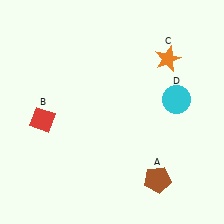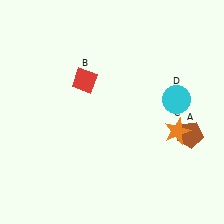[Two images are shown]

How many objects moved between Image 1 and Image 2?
3 objects moved between the two images.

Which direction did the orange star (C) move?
The orange star (C) moved down.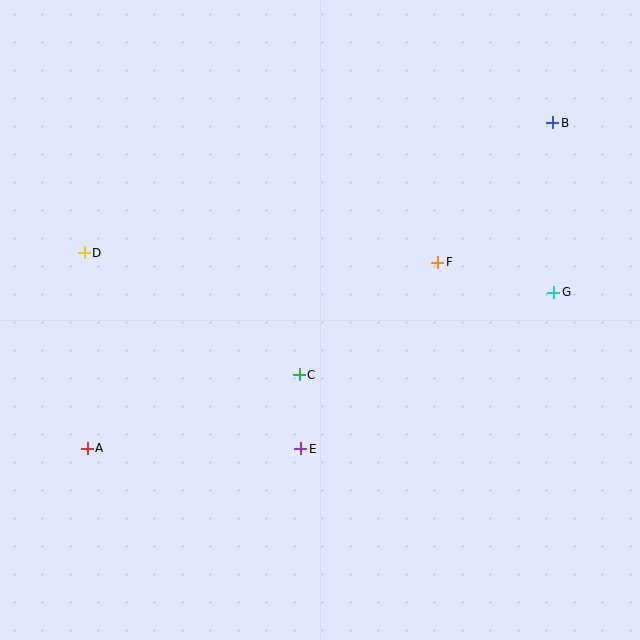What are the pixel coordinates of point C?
Point C is at (299, 375).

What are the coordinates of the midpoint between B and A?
The midpoint between B and A is at (320, 285).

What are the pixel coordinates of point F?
Point F is at (438, 262).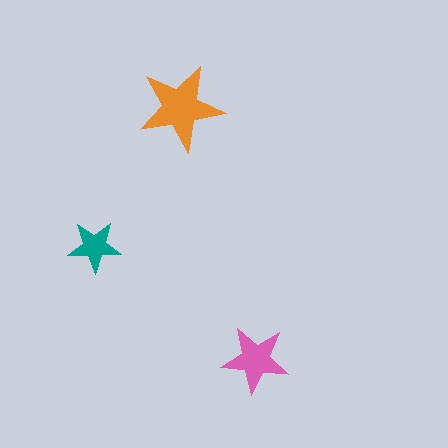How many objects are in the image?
There are 3 objects in the image.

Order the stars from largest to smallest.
the orange one, the pink one, the teal one.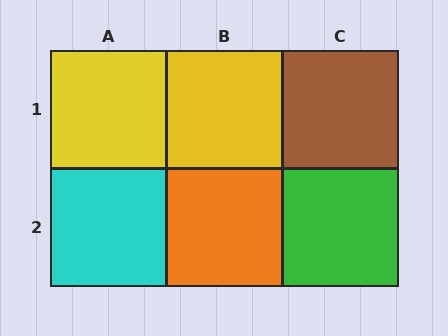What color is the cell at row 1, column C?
Brown.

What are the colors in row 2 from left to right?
Cyan, orange, green.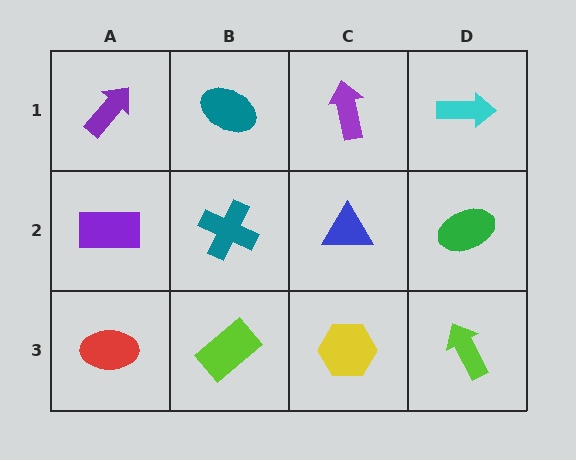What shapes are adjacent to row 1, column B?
A teal cross (row 2, column B), a purple arrow (row 1, column A), a purple arrow (row 1, column C).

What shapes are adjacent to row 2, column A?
A purple arrow (row 1, column A), a red ellipse (row 3, column A), a teal cross (row 2, column B).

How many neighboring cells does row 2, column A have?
3.